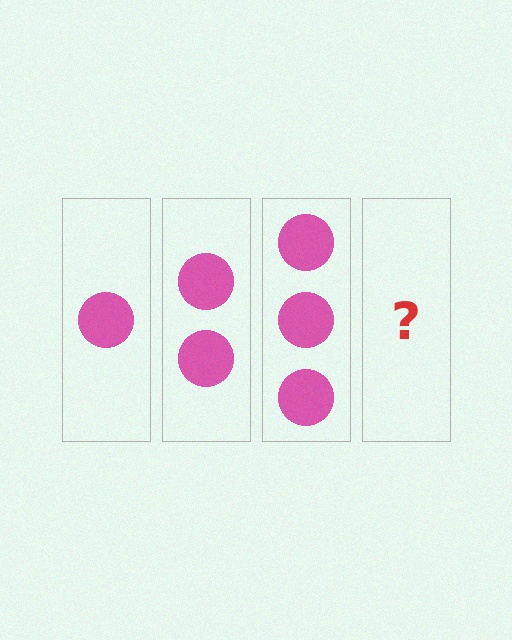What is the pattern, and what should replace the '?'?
The pattern is that each step adds one more circle. The '?' should be 4 circles.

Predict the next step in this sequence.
The next step is 4 circles.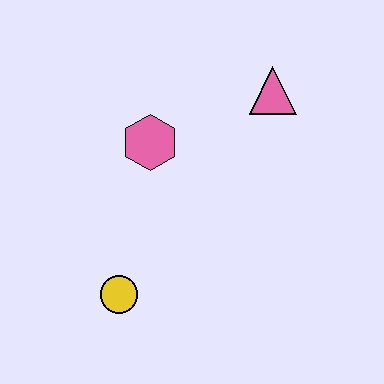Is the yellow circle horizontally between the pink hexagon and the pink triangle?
No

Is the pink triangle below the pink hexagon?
No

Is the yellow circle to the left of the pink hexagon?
Yes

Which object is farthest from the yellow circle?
The pink triangle is farthest from the yellow circle.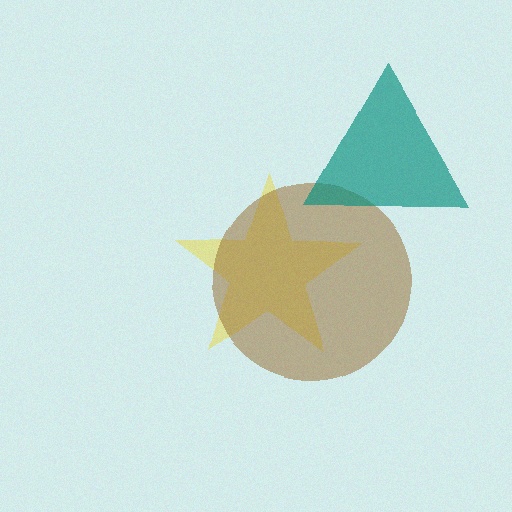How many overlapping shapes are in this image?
There are 3 overlapping shapes in the image.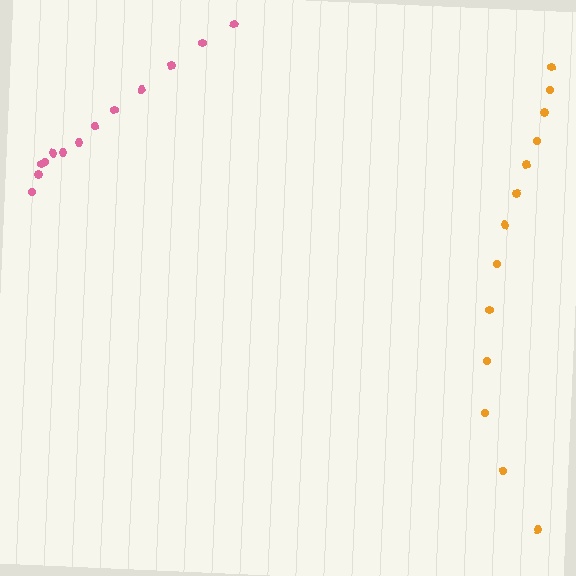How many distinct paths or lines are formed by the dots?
There are 2 distinct paths.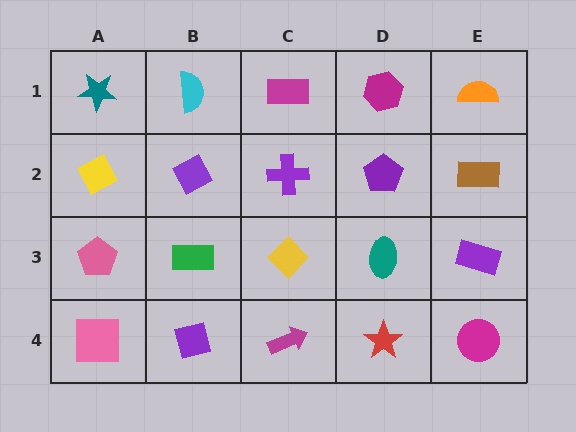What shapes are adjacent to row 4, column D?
A teal ellipse (row 3, column D), a magenta arrow (row 4, column C), a magenta circle (row 4, column E).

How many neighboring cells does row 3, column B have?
4.